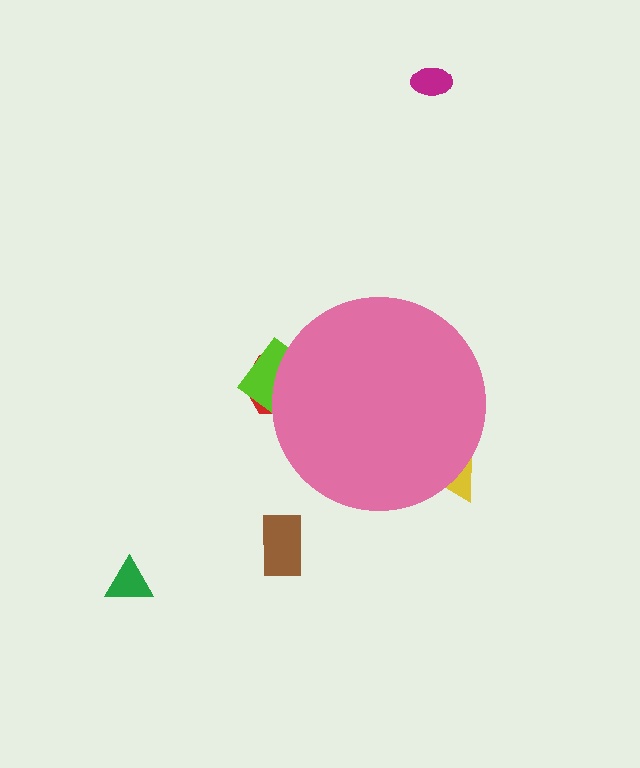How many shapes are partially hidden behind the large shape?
3 shapes are partially hidden.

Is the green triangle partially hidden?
No, the green triangle is fully visible.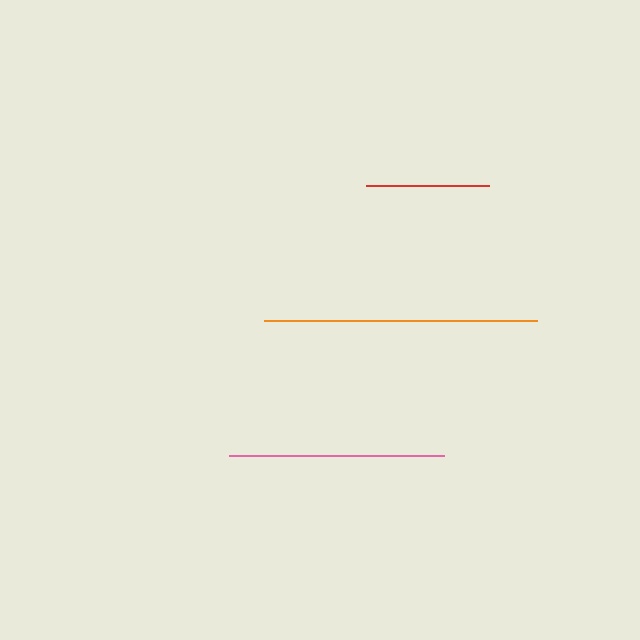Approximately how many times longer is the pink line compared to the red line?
The pink line is approximately 1.8 times the length of the red line.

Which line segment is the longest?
The orange line is the longest at approximately 273 pixels.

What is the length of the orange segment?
The orange segment is approximately 273 pixels long.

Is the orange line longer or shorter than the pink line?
The orange line is longer than the pink line.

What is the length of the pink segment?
The pink segment is approximately 215 pixels long.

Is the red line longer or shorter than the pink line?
The pink line is longer than the red line.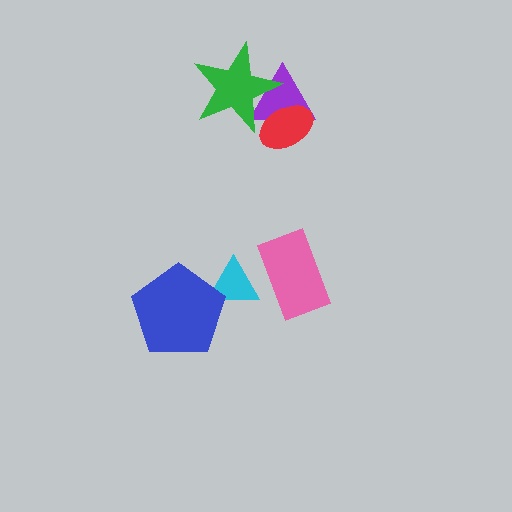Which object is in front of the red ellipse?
The green star is in front of the red ellipse.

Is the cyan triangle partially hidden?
Yes, it is partially covered by another shape.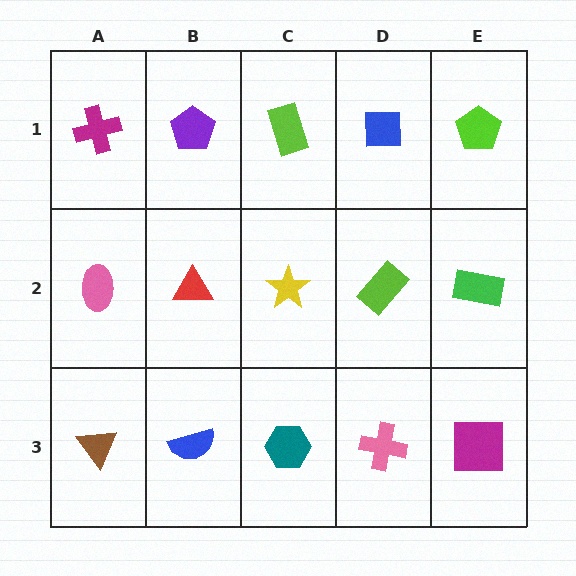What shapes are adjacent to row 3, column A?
A pink ellipse (row 2, column A), a blue semicircle (row 3, column B).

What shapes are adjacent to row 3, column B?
A red triangle (row 2, column B), a brown triangle (row 3, column A), a teal hexagon (row 3, column C).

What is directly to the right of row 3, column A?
A blue semicircle.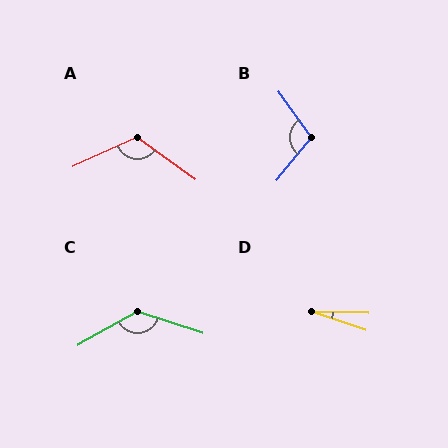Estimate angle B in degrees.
Approximately 105 degrees.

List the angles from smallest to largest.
D (17°), B (105°), A (120°), C (132°).